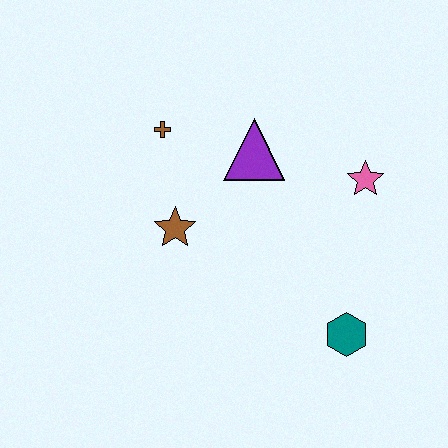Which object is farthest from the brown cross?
The teal hexagon is farthest from the brown cross.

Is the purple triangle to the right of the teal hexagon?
No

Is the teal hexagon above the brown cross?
No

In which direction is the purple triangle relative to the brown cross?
The purple triangle is to the right of the brown cross.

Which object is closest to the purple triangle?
The brown cross is closest to the purple triangle.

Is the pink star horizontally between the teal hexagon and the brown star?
No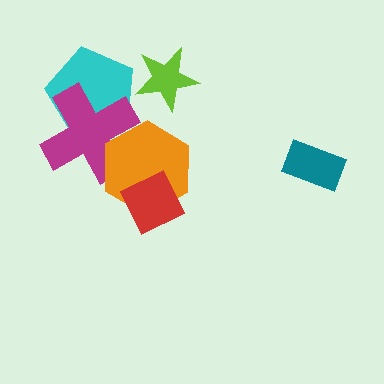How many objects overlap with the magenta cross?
2 objects overlap with the magenta cross.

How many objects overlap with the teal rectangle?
0 objects overlap with the teal rectangle.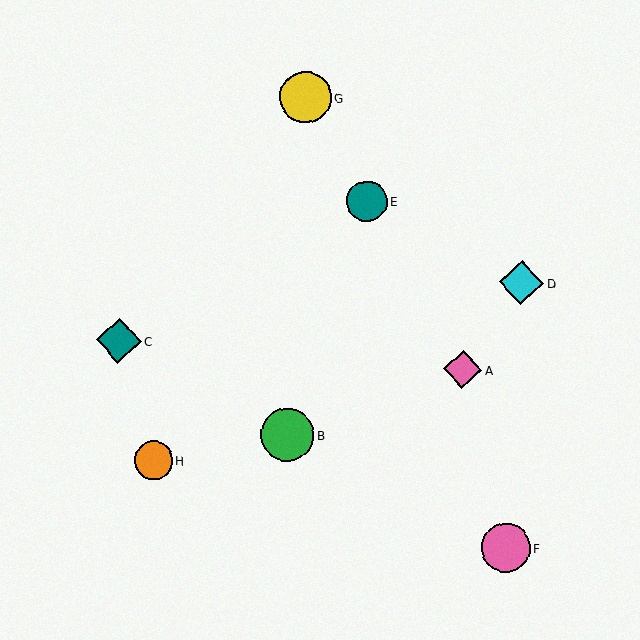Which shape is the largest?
The green circle (labeled B) is the largest.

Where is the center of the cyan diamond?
The center of the cyan diamond is at (521, 283).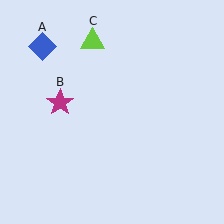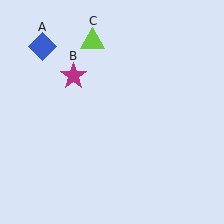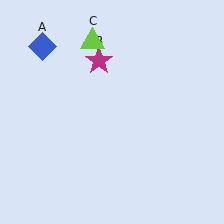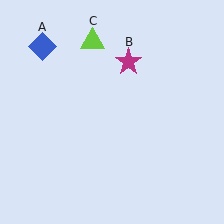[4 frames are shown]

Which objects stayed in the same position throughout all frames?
Blue diamond (object A) and lime triangle (object C) remained stationary.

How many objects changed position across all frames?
1 object changed position: magenta star (object B).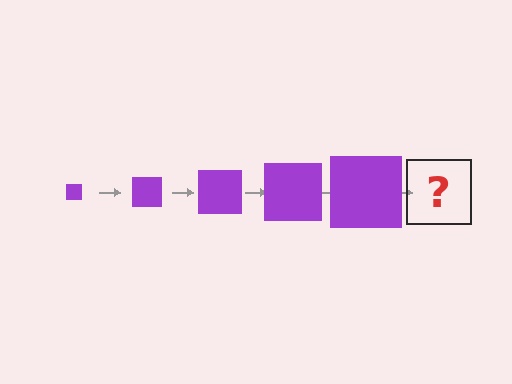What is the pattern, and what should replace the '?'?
The pattern is that the square gets progressively larger each step. The '?' should be a purple square, larger than the previous one.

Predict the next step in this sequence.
The next step is a purple square, larger than the previous one.